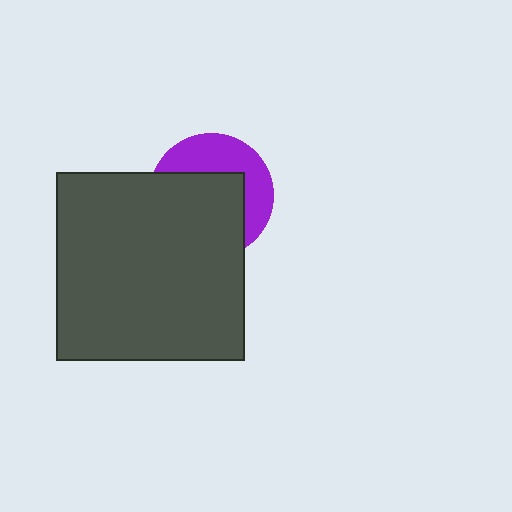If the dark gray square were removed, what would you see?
You would see the complete purple circle.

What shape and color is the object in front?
The object in front is a dark gray square.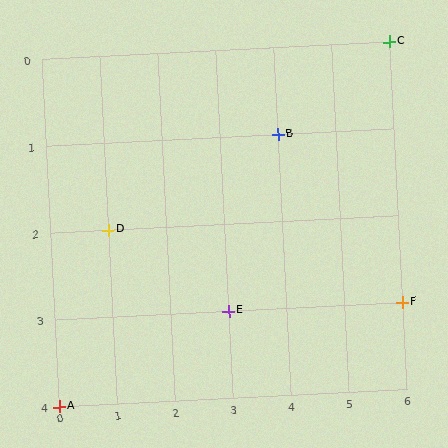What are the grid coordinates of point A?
Point A is at grid coordinates (0, 4).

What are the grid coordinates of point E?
Point E is at grid coordinates (3, 3).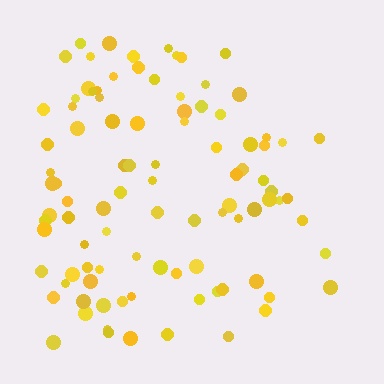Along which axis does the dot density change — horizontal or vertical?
Horizontal.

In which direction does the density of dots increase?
From right to left, with the left side densest.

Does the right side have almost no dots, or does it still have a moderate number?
Still a moderate number, just noticeably fewer than the left.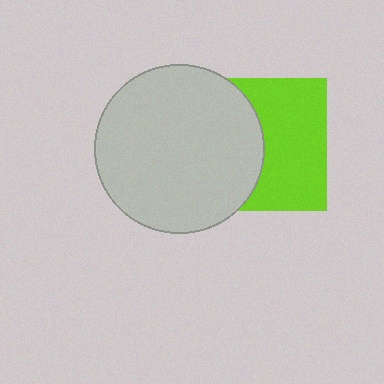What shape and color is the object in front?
The object in front is a light gray circle.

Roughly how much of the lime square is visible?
About half of it is visible (roughly 54%).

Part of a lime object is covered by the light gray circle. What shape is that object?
It is a square.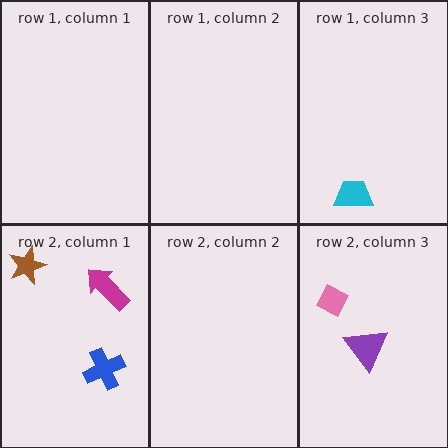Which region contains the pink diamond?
The row 2, column 3 region.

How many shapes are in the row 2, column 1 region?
3.